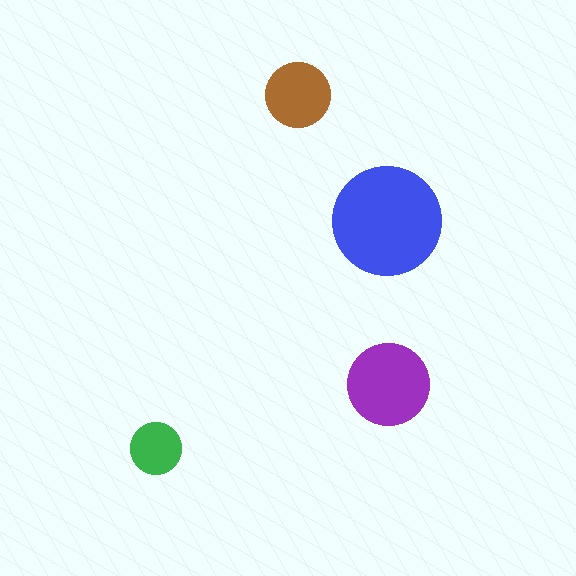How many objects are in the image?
There are 4 objects in the image.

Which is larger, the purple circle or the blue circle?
The blue one.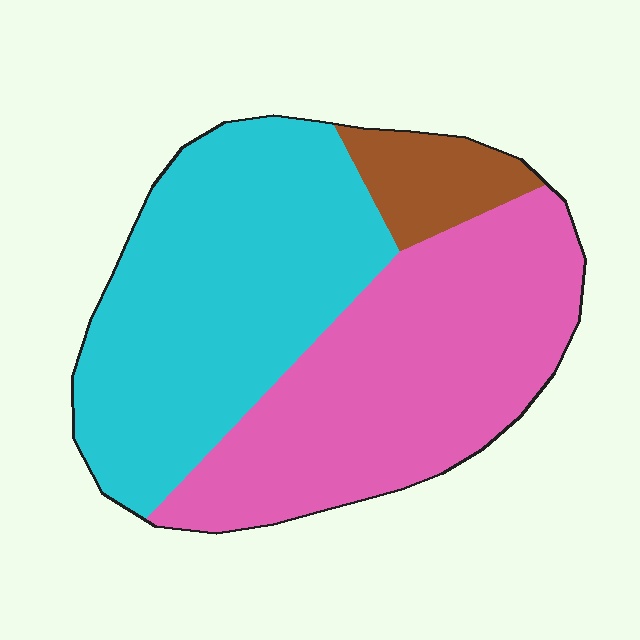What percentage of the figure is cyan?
Cyan covers about 45% of the figure.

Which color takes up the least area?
Brown, at roughly 10%.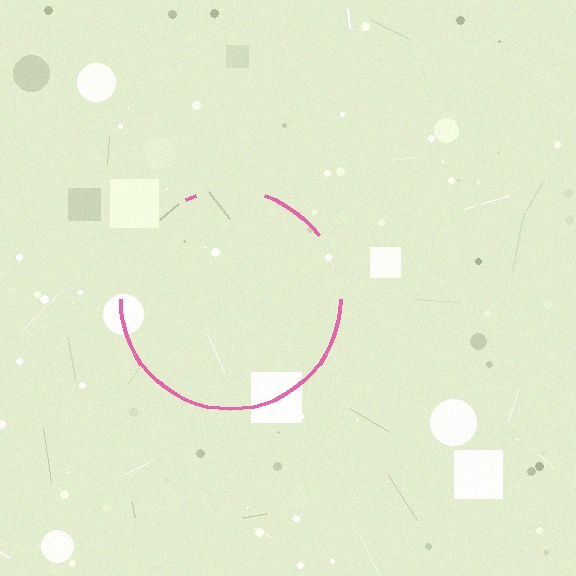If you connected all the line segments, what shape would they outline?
They would outline a circle.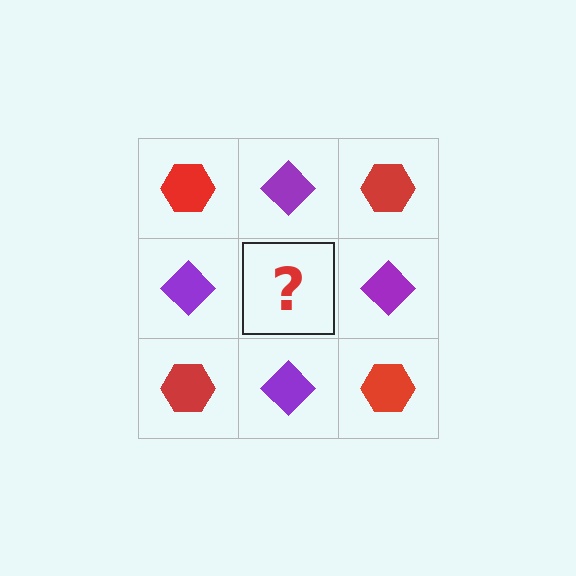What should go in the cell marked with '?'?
The missing cell should contain a red hexagon.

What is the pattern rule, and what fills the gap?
The rule is that it alternates red hexagon and purple diamond in a checkerboard pattern. The gap should be filled with a red hexagon.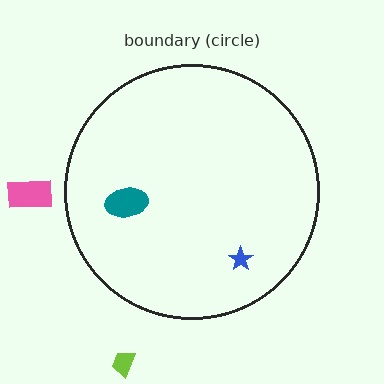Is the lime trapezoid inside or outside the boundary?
Outside.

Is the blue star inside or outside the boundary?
Inside.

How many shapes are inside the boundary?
2 inside, 2 outside.